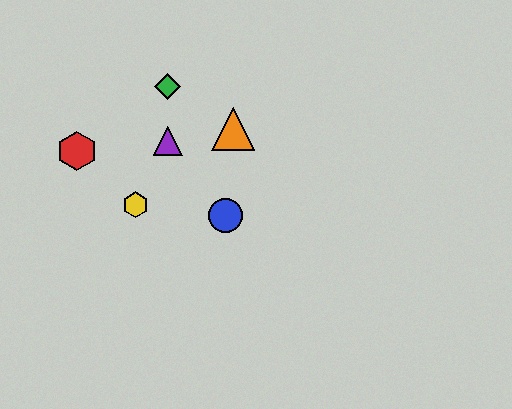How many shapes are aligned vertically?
2 shapes (the green diamond, the purple triangle) are aligned vertically.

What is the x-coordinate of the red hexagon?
The red hexagon is at x≈77.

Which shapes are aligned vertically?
The green diamond, the purple triangle are aligned vertically.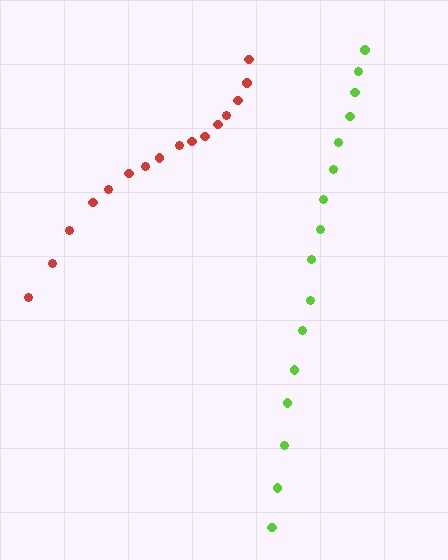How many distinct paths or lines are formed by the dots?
There are 2 distinct paths.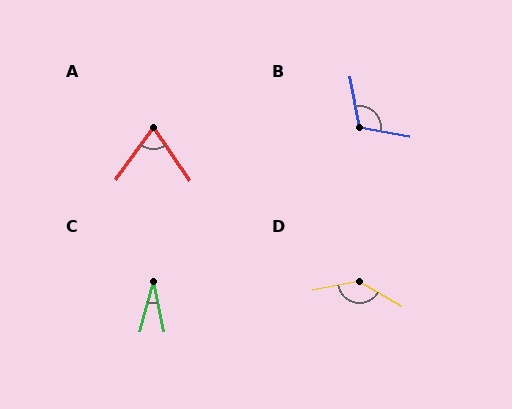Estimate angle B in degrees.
Approximately 111 degrees.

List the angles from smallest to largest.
C (27°), A (71°), B (111°), D (140°).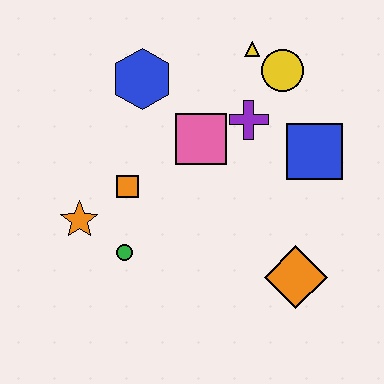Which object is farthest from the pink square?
The orange diamond is farthest from the pink square.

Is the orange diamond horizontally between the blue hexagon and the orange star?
No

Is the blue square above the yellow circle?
No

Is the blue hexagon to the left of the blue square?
Yes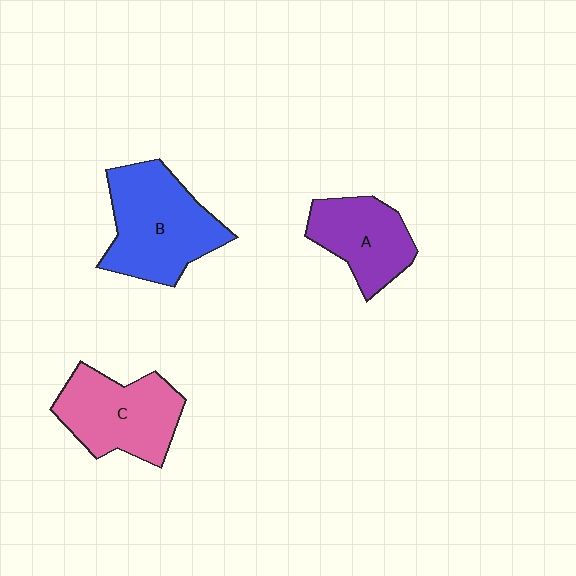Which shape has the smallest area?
Shape A (purple).